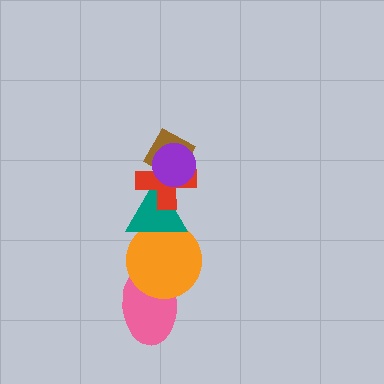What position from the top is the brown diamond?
The brown diamond is 2nd from the top.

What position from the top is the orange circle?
The orange circle is 5th from the top.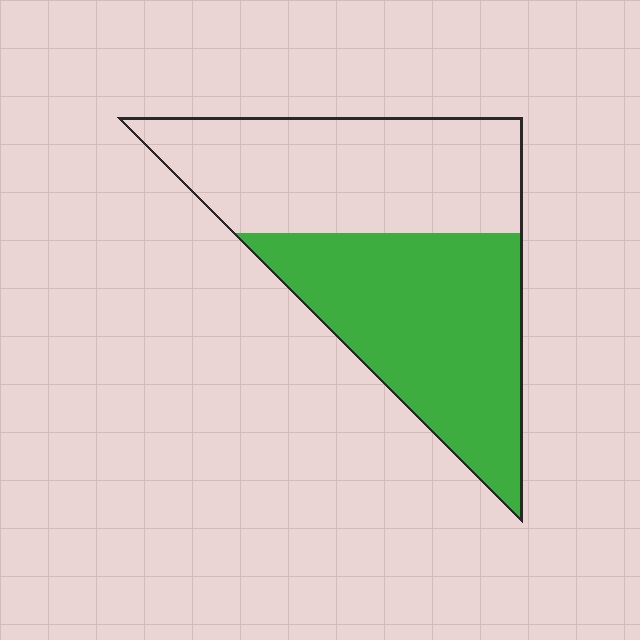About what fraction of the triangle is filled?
About one half (1/2).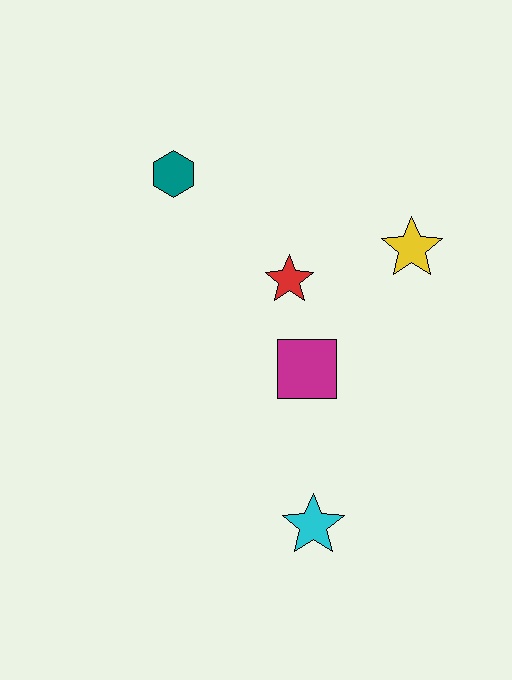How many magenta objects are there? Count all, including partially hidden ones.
There is 1 magenta object.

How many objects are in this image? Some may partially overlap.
There are 5 objects.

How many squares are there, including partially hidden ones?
There is 1 square.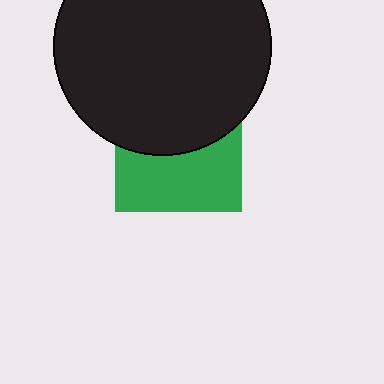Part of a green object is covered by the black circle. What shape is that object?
It is a square.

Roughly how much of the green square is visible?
About half of it is visible (roughly 50%).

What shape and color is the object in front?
The object in front is a black circle.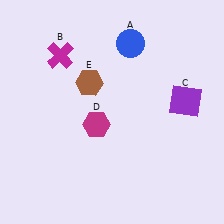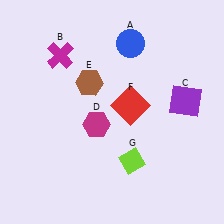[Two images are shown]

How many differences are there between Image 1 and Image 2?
There are 2 differences between the two images.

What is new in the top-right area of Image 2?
A red square (F) was added in the top-right area of Image 2.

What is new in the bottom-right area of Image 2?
A lime diamond (G) was added in the bottom-right area of Image 2.